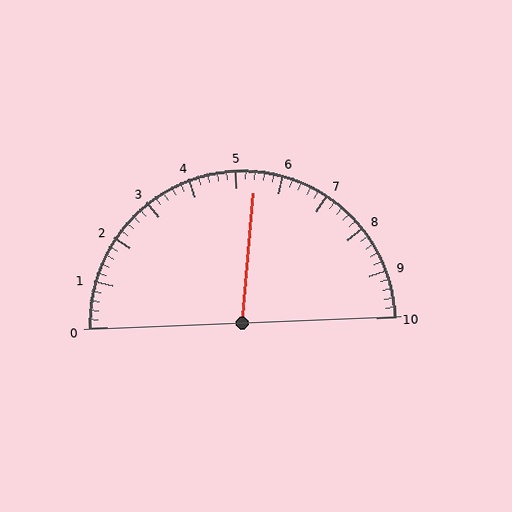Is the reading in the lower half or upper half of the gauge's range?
The reading is in the upper half of the range (0 to 10).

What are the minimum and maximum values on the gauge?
The gauge ranges from 0 to 10.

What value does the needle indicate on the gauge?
The needle indicates approximately 5.4.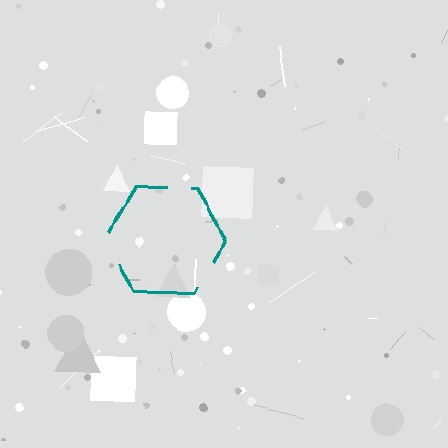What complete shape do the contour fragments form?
The contour fragments form a hexagon.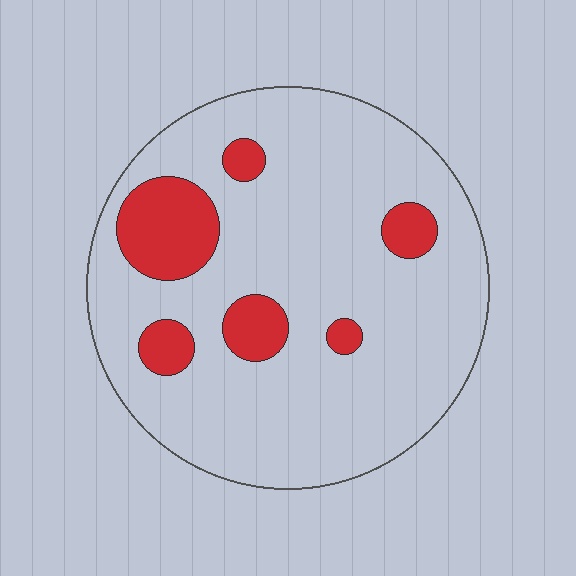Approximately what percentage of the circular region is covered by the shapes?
Approximately 15%.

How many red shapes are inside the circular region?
6.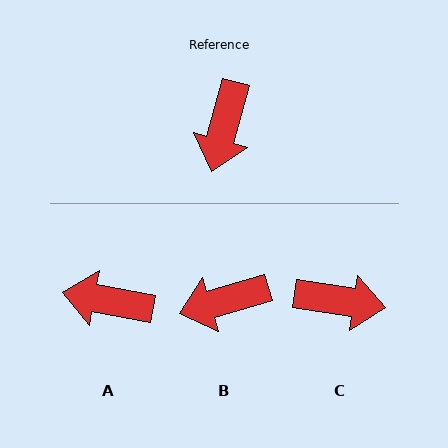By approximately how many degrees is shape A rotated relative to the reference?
Approximately 85 degrees clockwise.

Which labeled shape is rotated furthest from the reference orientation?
C, about 97 degrees away.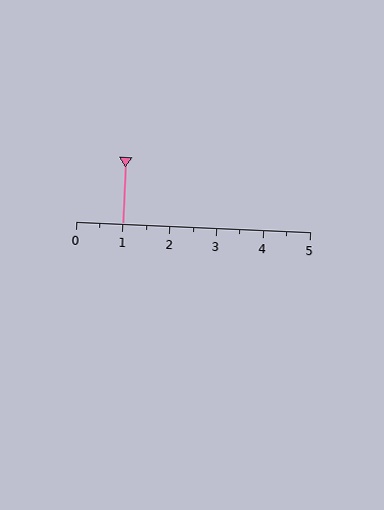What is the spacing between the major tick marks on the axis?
The major ticks are spaced 1 apart.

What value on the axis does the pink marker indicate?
The marker indicates approximately 1.